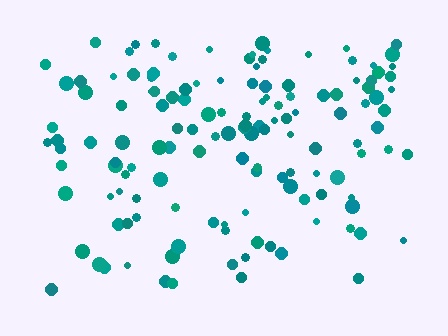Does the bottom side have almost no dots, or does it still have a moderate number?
Still a moderate number, just noticeably fewer than the top.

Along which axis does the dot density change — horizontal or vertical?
Vertical.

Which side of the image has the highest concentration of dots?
The top.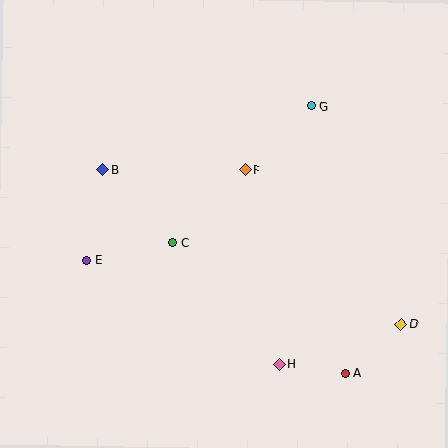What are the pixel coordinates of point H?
Point H is at (279, 364).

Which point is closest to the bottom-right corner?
Point A is closest to the bottom-right corner.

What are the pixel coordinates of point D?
Point D is at (401, 324).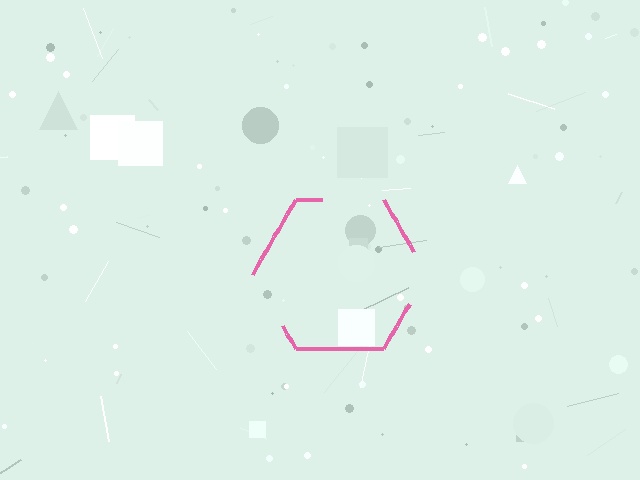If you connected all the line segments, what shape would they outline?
They would outline a hexagon.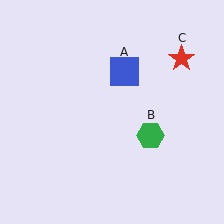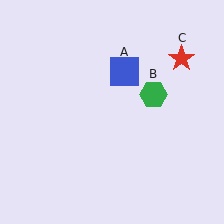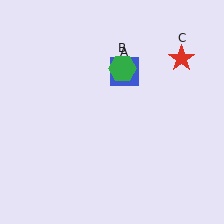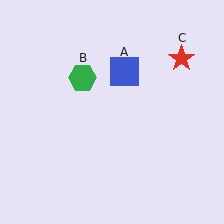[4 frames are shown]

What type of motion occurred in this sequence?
The green hexagon (object B) rotated counterclockwise around the center of the scene.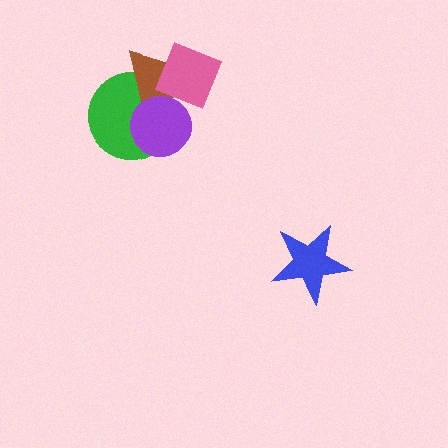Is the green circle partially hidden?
Yes, it is partially covered by another shape.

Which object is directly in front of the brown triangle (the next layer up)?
The pink diamond is directly in front of the brown triangle.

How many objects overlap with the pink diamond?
3 objects overlap with the pink diamond.